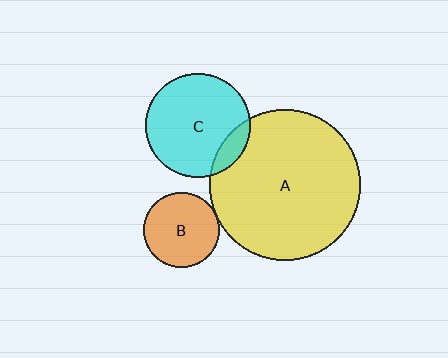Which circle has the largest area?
Circle A (yellow).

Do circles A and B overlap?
Yes.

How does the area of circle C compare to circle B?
Approximately 1.9 times.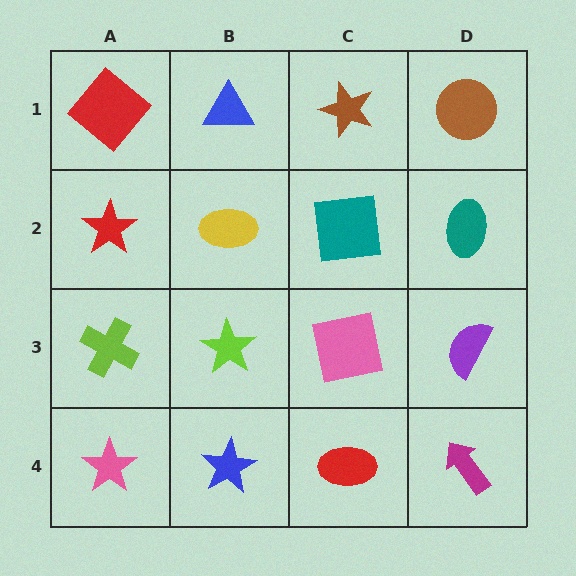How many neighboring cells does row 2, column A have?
3.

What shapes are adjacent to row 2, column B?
A blue triangle (row 1, column B), a lime star (row 3, column B), a red star (row 2, column A), a teal square (row 2, column C).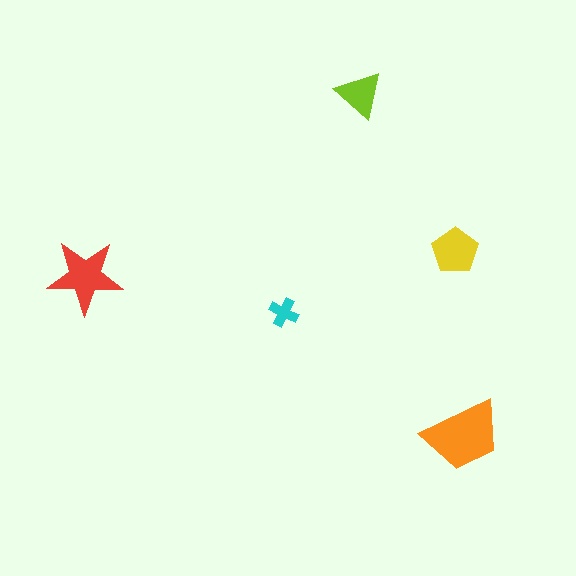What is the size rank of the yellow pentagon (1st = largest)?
3rd.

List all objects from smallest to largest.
The cyan cross, the lime triangle, the yellow pentagon, the red star, the orange trapezoid.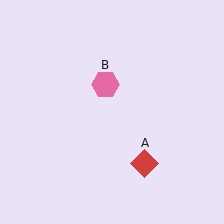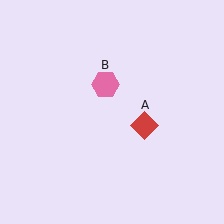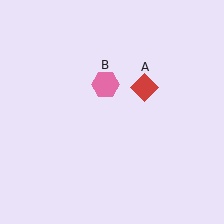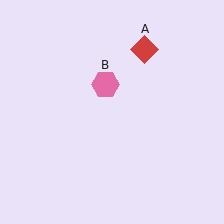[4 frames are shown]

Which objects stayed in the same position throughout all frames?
Pink hexagon (object B) remained stationary.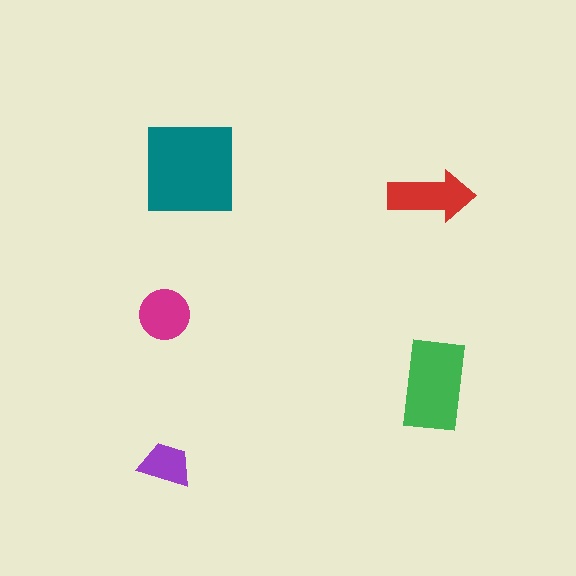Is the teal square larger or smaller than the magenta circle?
Larger.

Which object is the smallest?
The purple trapezoid.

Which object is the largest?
The teal square.